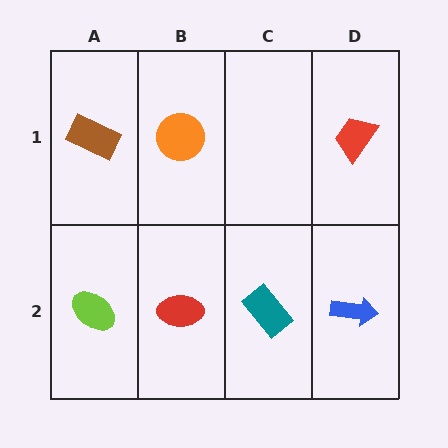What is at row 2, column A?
A lime ellipse.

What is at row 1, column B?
An orange circle.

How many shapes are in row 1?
3 shapes.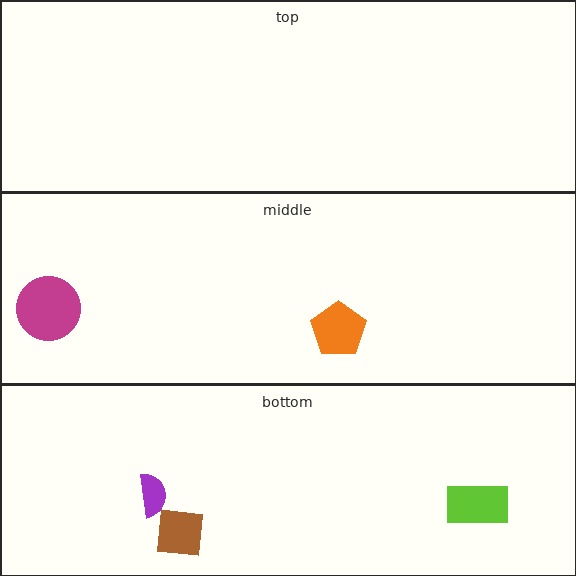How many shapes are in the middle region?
2.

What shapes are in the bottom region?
The brown square, the purple semicircle, the lime rectangle.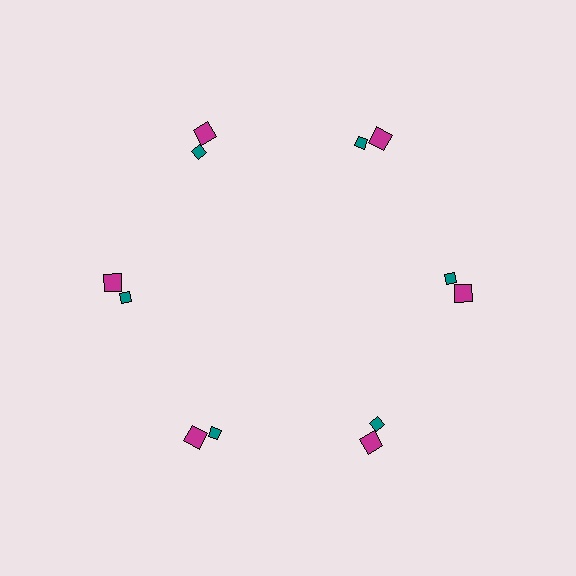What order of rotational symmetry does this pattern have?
This pattern has 6-fold rotational symmetry.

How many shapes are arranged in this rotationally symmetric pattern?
There are 12 shapes, arranged in 6 groups of 2.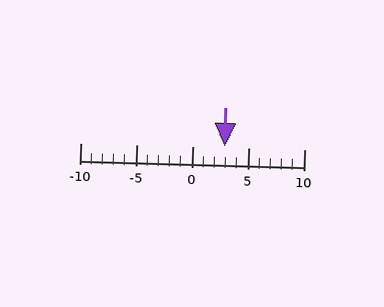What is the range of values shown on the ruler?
The ruler shows values from -10 to 10.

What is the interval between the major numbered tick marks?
The major tick marks are spaced 5 units apart.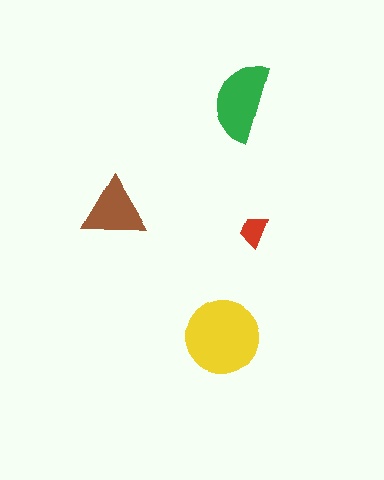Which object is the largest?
The yellow circle.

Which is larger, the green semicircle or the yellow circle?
The yellow circle.